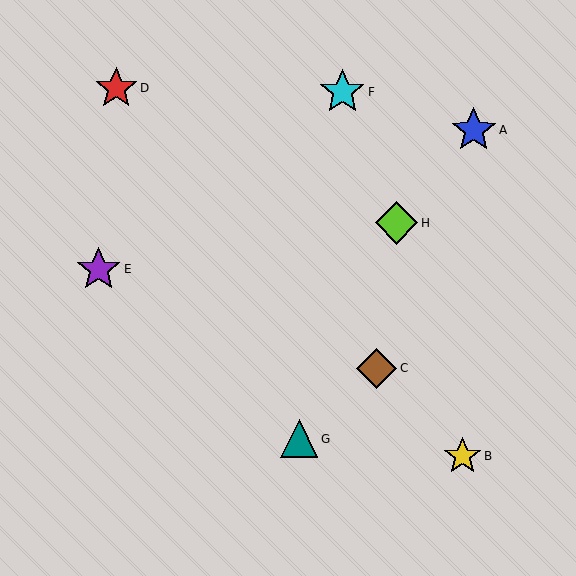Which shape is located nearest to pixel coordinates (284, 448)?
The teal triangle (labeled G) at (299, 439) is nearest to that location.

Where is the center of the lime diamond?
The center of the lime diamond is at (397, 223).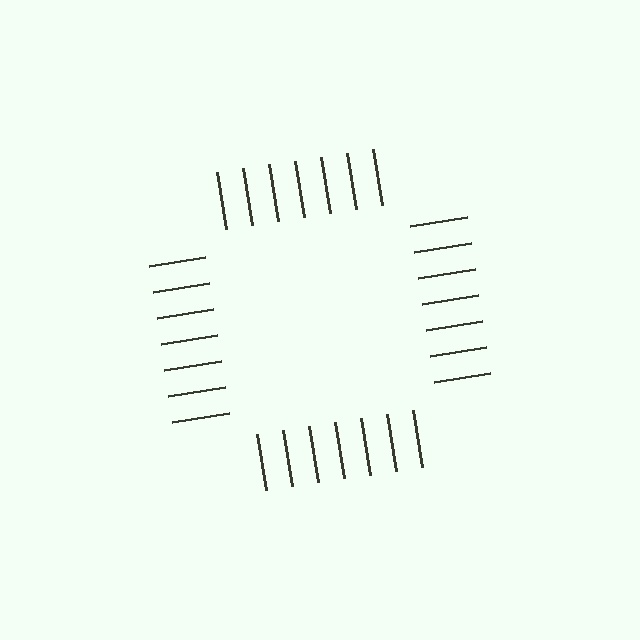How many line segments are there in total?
28 — 7 along each of the 4 edges.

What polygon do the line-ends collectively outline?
An illusory square — the line segments terminate on its edges but no continuous stroke is drawn.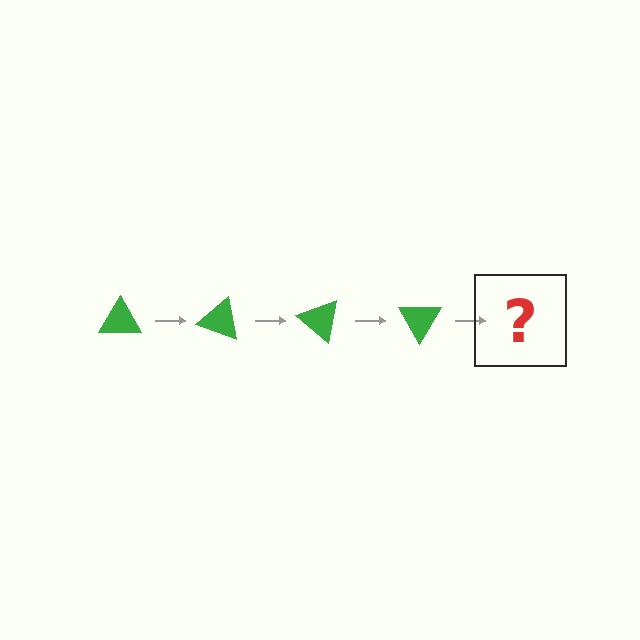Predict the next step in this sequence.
The next step is a green triangle rotated 80 degrees.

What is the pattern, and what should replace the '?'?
The pattern is that the triangle rotates 20 degrees each step. The '?' should be a green triangle rotated 80 degrees.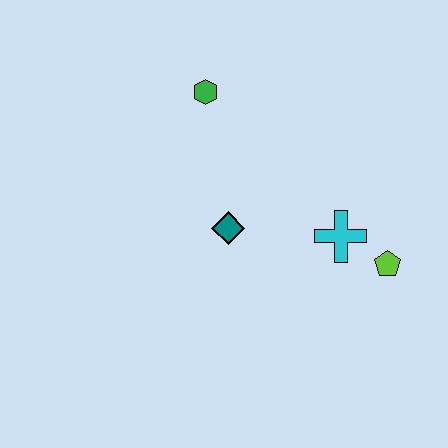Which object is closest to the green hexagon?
The teal diamond is closest to the green hexagon.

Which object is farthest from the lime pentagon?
The green hexagon is farthest from the lime pentagon.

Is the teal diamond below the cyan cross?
No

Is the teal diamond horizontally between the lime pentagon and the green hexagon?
Yes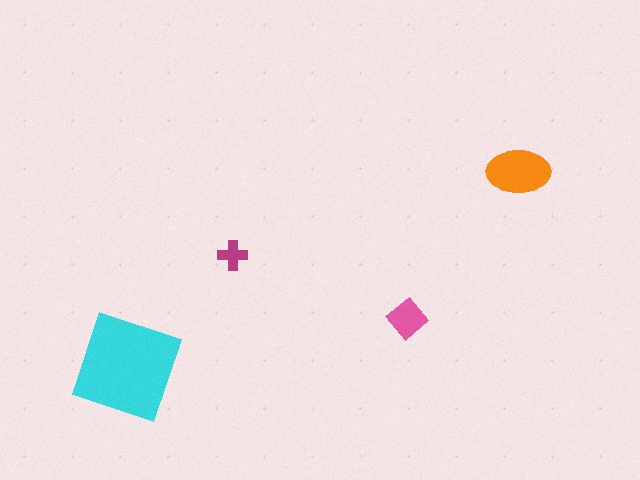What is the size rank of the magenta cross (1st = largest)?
4th.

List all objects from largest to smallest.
The cyan diamond, the orange ellipse, the pink diamond, the magenta cross.